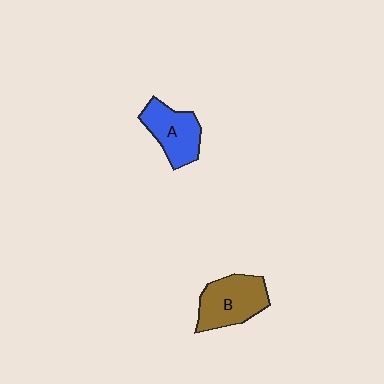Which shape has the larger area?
Shape B (brown).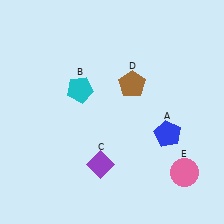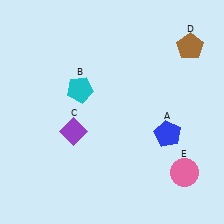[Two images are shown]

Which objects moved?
The objects that moved are: the purple diamond (C), the brown pentagon (D).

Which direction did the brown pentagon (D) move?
The brown pentagon (D) moved right.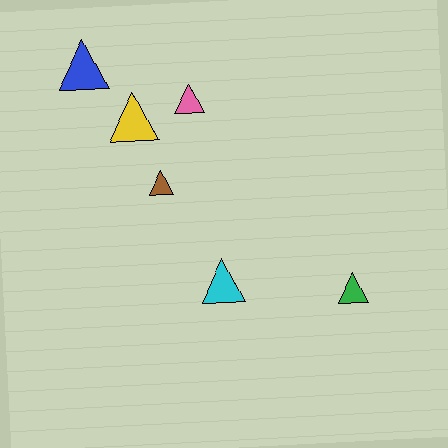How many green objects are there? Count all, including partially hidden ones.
There is 1 green object.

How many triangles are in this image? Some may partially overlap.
There are 6 triangles.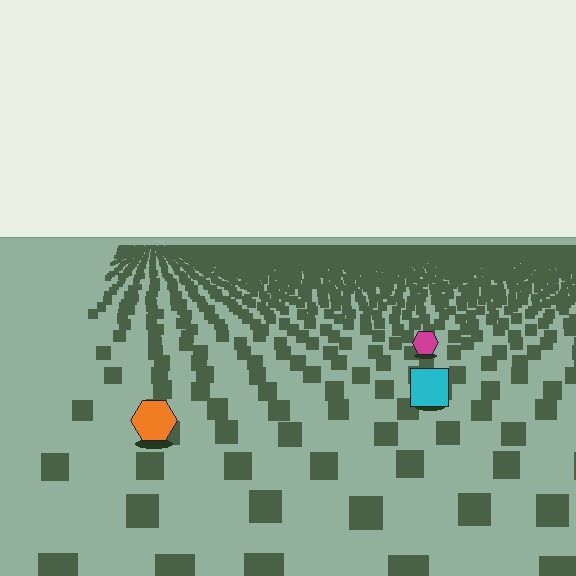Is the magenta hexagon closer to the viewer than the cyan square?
No. The cyan square is closer — you can tell from the texture gradient: the ground texture is coarser near it.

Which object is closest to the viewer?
The orange hexagon is closest. The texture marks near it are larger and more spread out.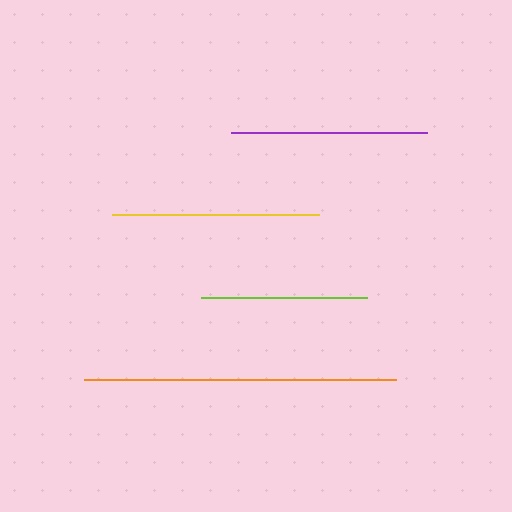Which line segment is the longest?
The orange line is the longest at approximately 312 pixels.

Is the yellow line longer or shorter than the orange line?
The orange line is longer than the yellow line.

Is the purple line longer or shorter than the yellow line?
The yellow line is longer than the purple line.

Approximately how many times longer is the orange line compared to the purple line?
The orange line is approximately 1.6 times the length of the purple line.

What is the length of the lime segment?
The lime segment is approximately 166 pixels long.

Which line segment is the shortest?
The lime line is the shortest at approximately 166 pixels.